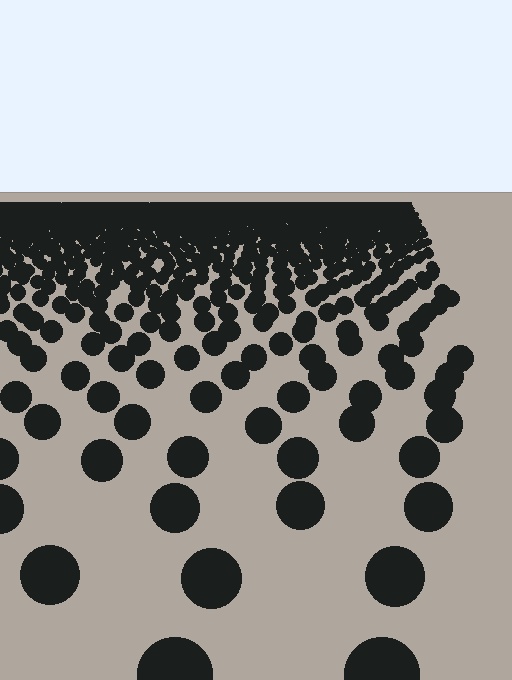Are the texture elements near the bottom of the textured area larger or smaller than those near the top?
Larger. Near the bottom, elements are closer to the viewer and appear at a bigger on-screen size.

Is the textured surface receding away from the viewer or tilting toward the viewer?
The surface is receding away from the viewer. Texture elements get smaller and denser toward the top.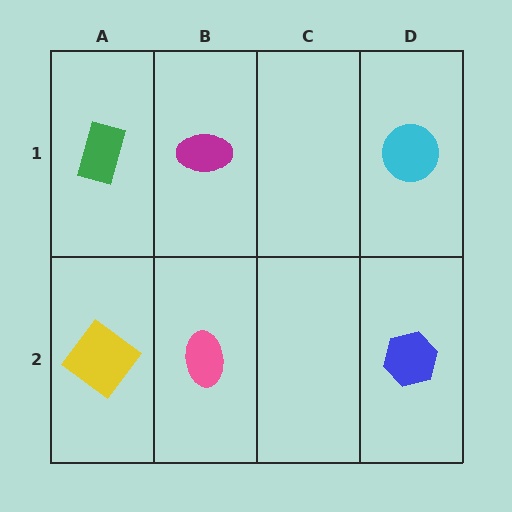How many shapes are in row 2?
3 shapes.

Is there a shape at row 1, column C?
No, that cell is empty.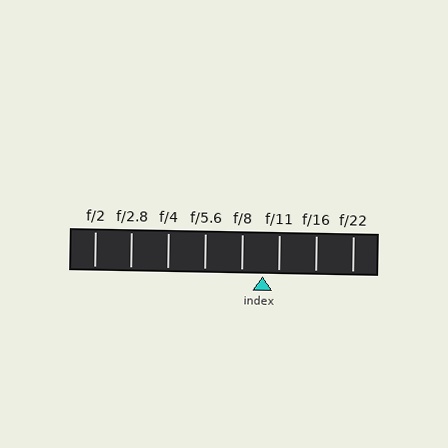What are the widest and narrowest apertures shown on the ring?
The widest aperture shown is f/2 and the narrowest is f/22.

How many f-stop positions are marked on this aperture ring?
There are 8 f-stop positions marked.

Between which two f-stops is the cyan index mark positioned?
The index mark is between f/8 and f/11.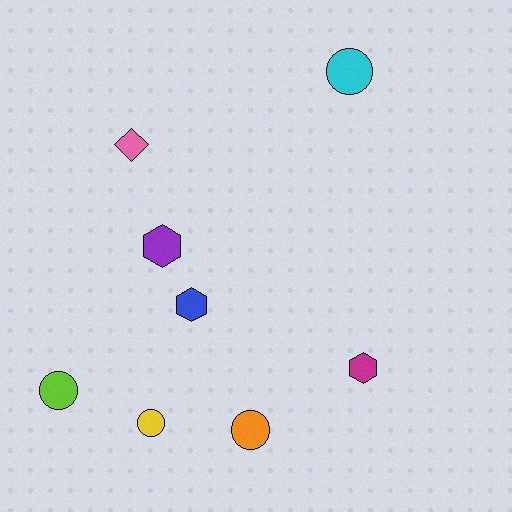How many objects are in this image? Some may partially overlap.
There are 8 objects.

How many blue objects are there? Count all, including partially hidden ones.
There is 1 blue object.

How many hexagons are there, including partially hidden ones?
There are 3 hexagons.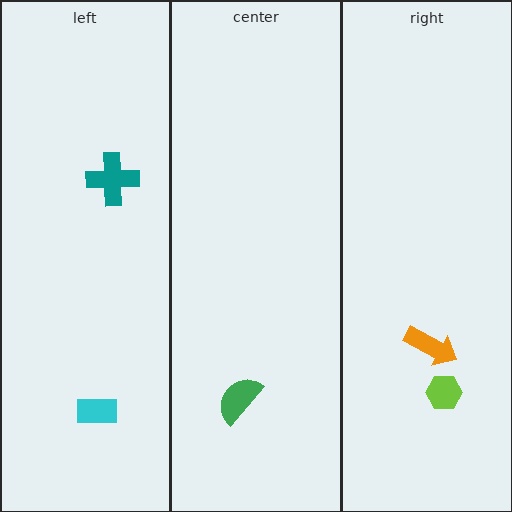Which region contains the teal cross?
The left region.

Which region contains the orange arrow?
The right region.